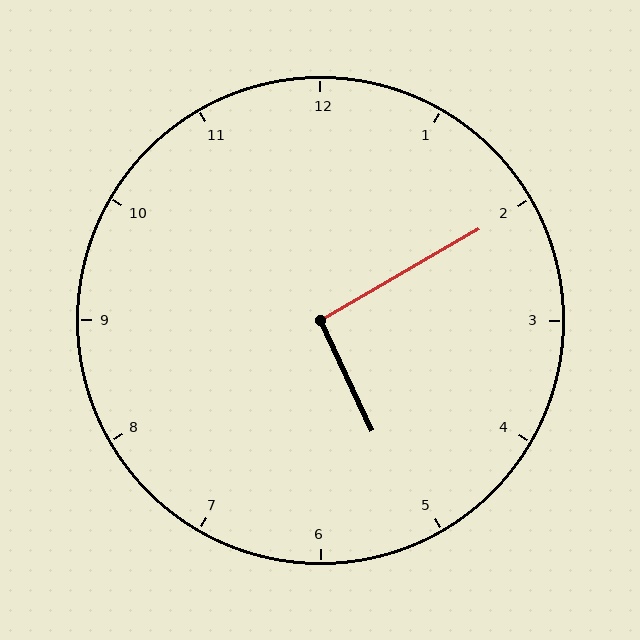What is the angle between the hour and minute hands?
Approximately 95 degrees.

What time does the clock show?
5:10.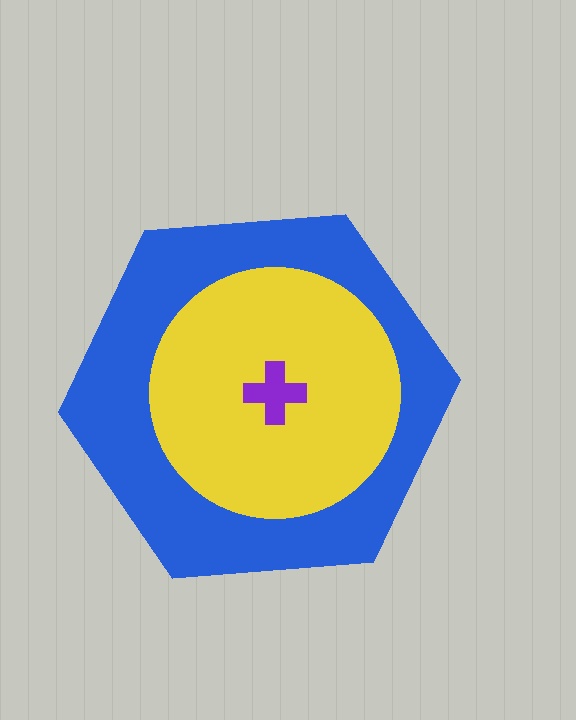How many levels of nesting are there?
3.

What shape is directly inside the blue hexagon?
The yellow circle.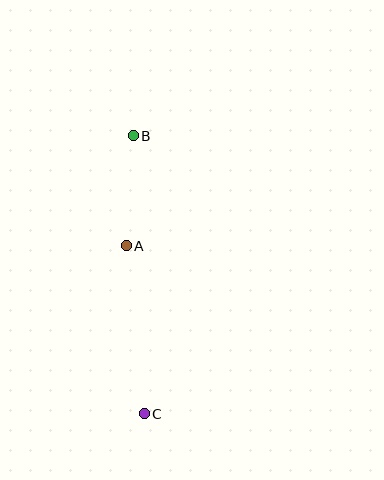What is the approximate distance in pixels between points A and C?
The distance between A and C is approximately 169 pixels.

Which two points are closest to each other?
Points A and B are closest to each other.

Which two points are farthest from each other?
Points B and C are farthest from each other.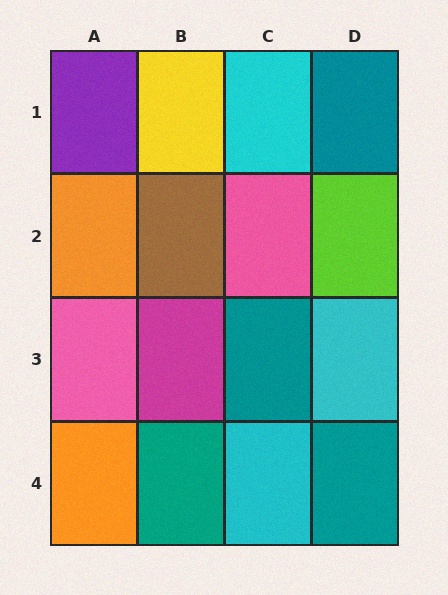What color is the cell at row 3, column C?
Teal.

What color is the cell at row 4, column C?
Cyan.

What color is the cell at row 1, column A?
Purple.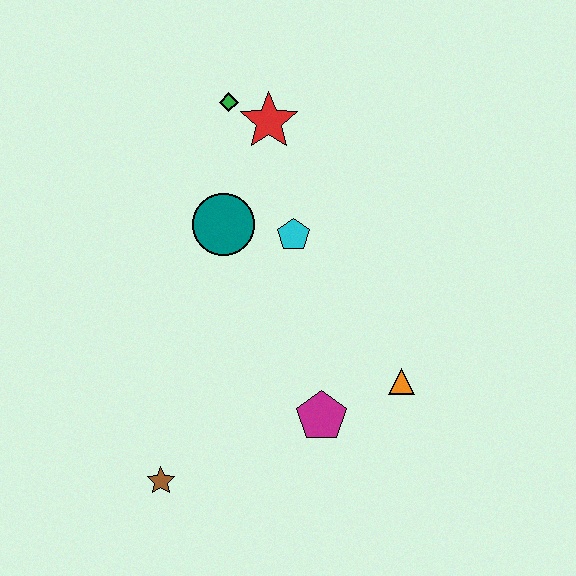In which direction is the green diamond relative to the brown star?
The green diamond is above the brown star.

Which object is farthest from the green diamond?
The brown star is farthest from the green diamond.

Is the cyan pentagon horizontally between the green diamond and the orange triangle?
Yes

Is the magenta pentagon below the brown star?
No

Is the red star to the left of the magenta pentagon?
Yes